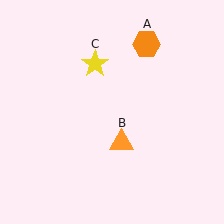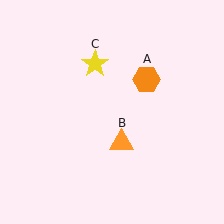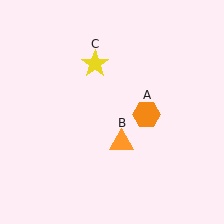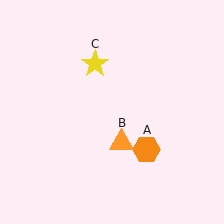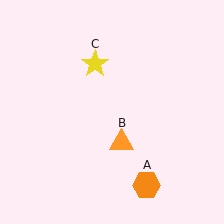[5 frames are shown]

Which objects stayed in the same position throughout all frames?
Orange triangle (object B) and yellow star (object C) remained stationary.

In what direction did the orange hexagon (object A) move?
The orange hexagon (object A) moved down.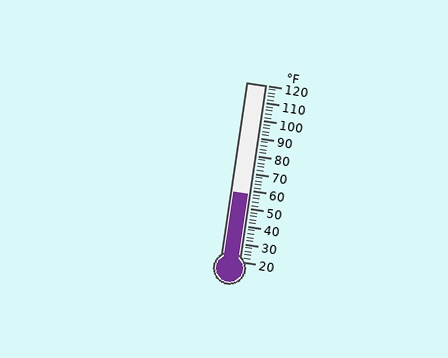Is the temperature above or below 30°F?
The temperature is above 30°F.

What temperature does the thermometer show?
The thermometer shows approximately 58°F.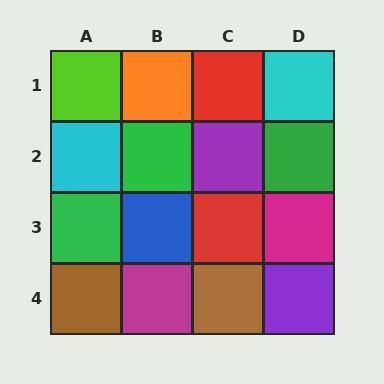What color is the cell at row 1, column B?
Orange.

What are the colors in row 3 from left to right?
Green, blue, red, magenta.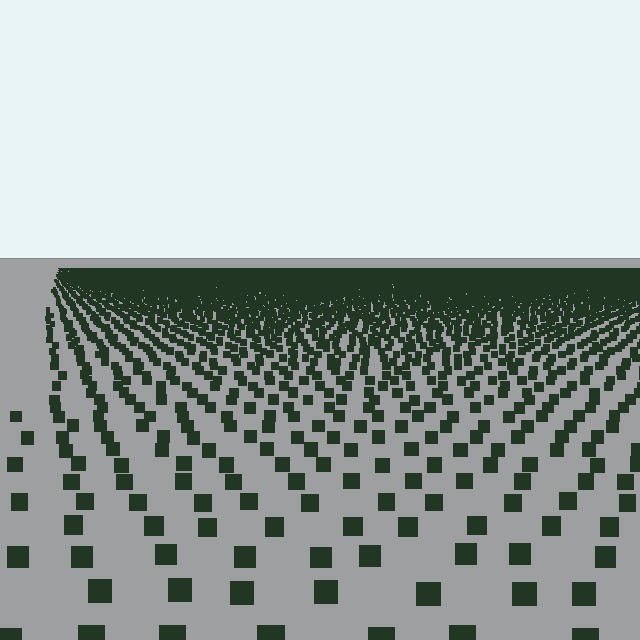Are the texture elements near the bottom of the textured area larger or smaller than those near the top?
Larger. Near the bottom, elements are closer to the viewer and appear at a bigger on-screen size.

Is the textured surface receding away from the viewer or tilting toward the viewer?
The surface is receding away from the viewer. Texture elements get smaller and denser toward the top.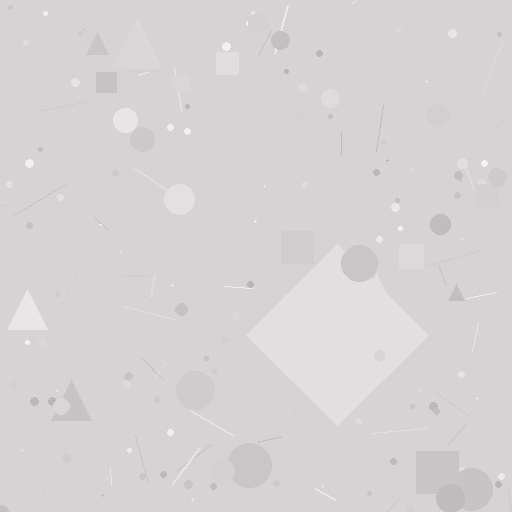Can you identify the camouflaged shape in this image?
The camouflaged shape is a diamond.